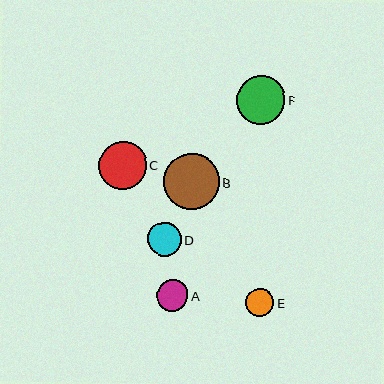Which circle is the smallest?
Circle E is the smallest with a size of approximately 28 pixels.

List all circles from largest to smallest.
From largest to smallest: B, F, C, D, A, E.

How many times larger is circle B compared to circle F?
Circle B is approximately 1.2 times the size of circle F.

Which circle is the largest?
Circle B is the largest with a size of approximately 56 pixels.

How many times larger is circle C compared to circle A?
Circle C is approximately 1.5 times the size of circle A.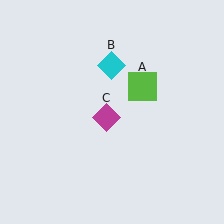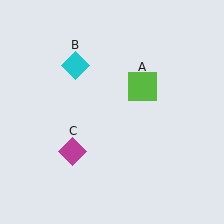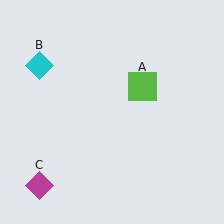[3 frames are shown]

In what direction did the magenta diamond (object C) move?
The magenta diamond (object C) moved down and to the left.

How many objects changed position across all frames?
2 objects changed position: cyan diamond (object B), magenta diamond (object C).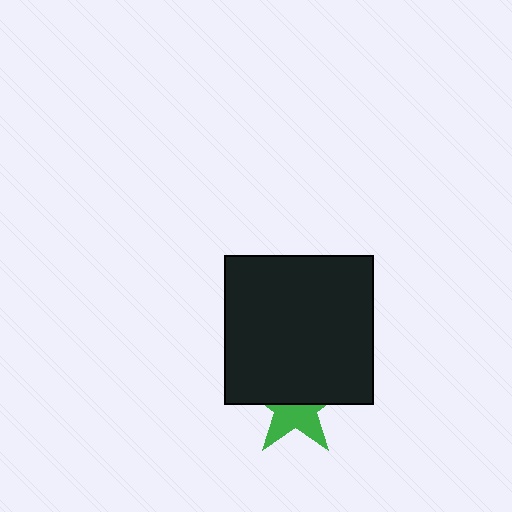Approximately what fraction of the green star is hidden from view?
Roughly 55% of the green star is hidden behind the black square.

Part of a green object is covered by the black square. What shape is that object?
It is a star.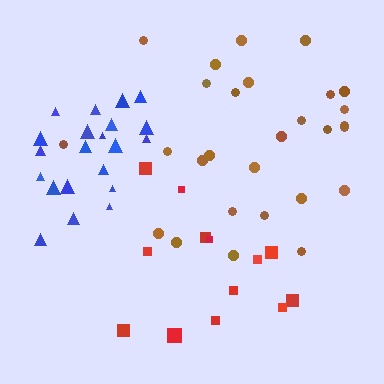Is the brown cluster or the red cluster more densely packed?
Brown.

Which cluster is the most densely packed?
Blue.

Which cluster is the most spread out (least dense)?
Red.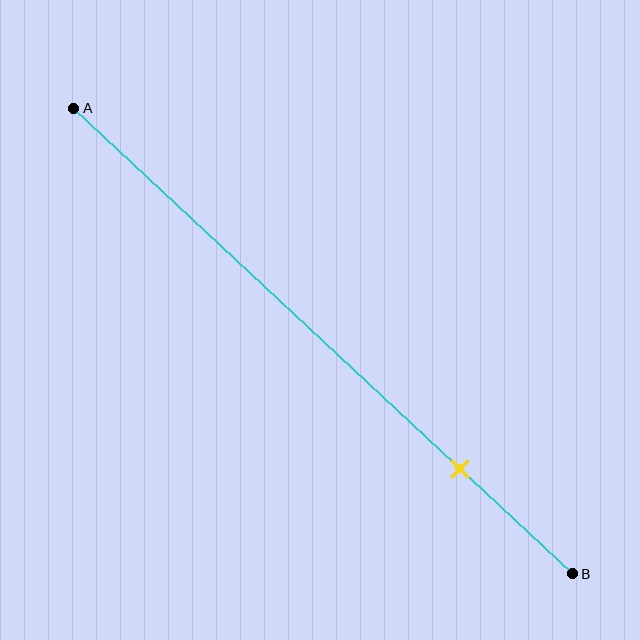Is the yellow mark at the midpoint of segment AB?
No, the mark is at about 75% from A, not at the 50% midpoint.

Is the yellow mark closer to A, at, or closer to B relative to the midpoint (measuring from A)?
The yellow mark is closer to point B than the midpoint of segment AB.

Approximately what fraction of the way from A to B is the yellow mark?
The yellow mark is approximately 75% of the way from A to B.